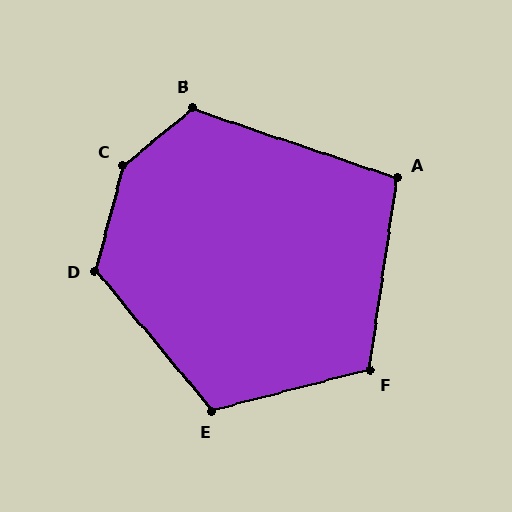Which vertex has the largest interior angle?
C, at approximately 144 degrees.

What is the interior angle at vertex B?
Approximately 122 degrees (obtuse).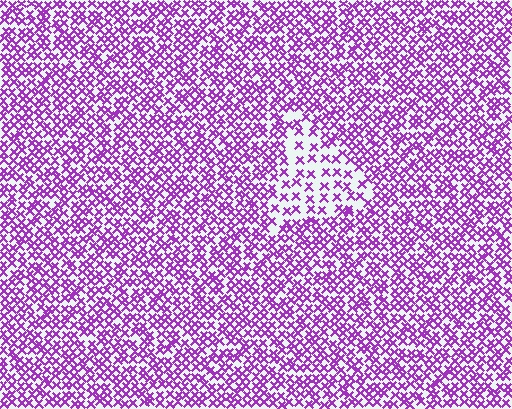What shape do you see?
I see a triangle.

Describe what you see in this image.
The image contains small purple elements arranged at two different densities. A triangle-shaped region is visible where the elements are less densely packed than the surrounding area.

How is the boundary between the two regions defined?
The boundary is defined by a change in element density (approximately 2.1x ratio). All elements are the same color, size, and shape.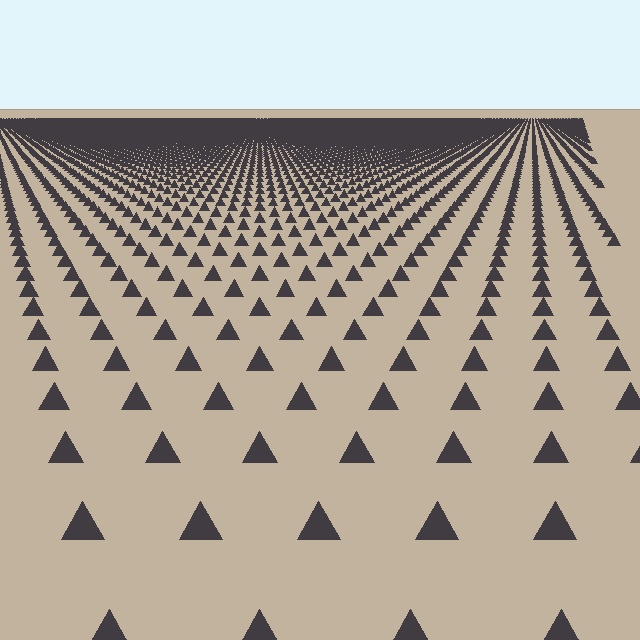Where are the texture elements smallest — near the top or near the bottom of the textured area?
Near the top.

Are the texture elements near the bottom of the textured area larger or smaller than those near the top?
Larger. Near the bottom, elements are closer to the viewer and appear at a bigger on-screen size.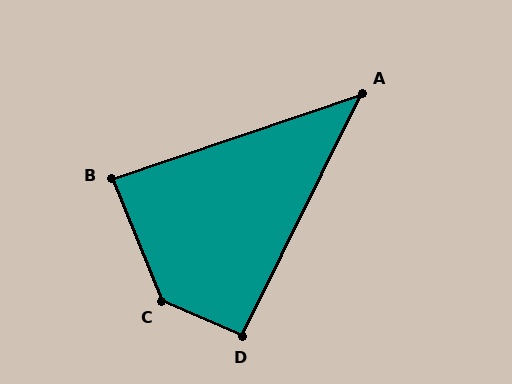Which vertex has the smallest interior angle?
A, at approximately 45 degrees.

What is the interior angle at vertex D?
Approximately 93 degrees (approximately right).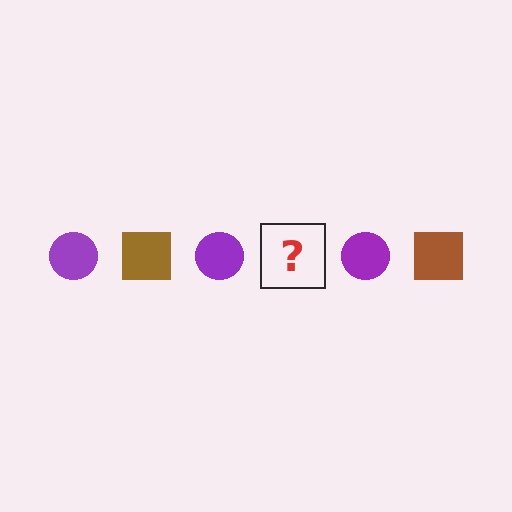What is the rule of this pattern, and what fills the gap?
The rule is that the pattern alternates between purple circle and brown square. The gap should be filled with a brown square.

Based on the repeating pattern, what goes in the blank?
The blank should be a brown square.